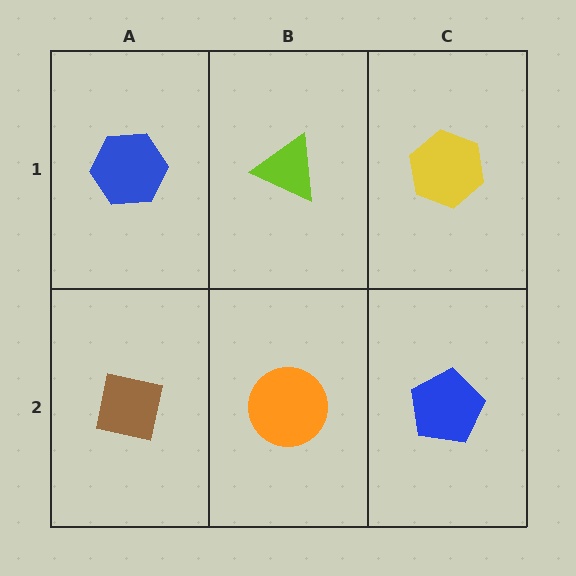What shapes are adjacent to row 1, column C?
A blue pentagon (row 2, column C), a lime triangle (row 1, column B).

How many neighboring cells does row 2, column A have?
2.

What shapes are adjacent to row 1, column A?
A brown square (row 2, column A), a lime triangle (row 1, column B).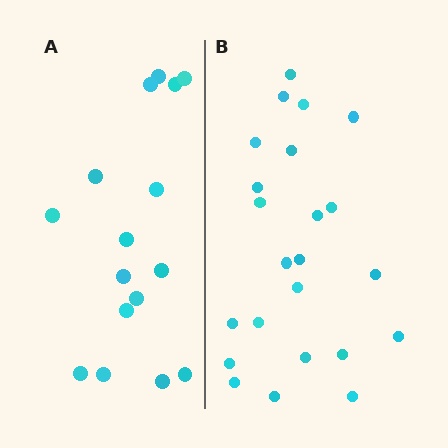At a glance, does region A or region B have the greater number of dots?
Region B (the right region) has more dots.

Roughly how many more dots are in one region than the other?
Region B has roughly 8 or so more dots than region A.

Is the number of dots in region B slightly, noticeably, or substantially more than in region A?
Region B has noticeably more, but not dramatically so. The ratio is roughly 1.4 to 1.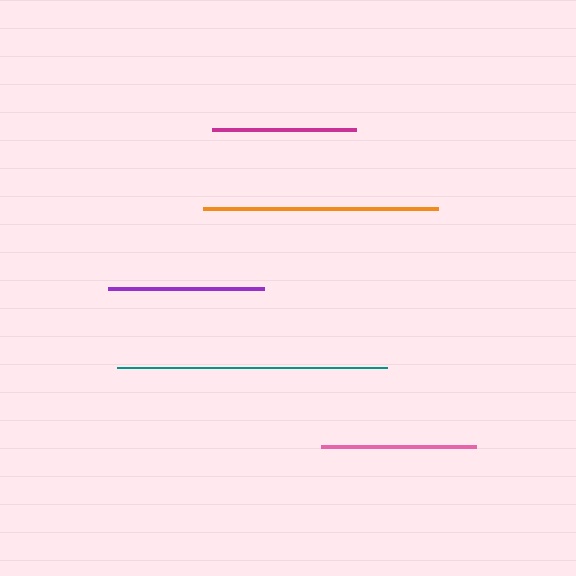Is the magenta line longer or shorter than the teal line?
The teal line is longer than the magenta line.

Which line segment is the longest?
The teal line is the longest at approximately 270 pixels.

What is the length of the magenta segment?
The magenta segment is approximately 144 pixels long.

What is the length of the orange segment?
The orange segment is approximately 236 pixels long.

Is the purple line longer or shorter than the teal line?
The teal line is longer than the purple line.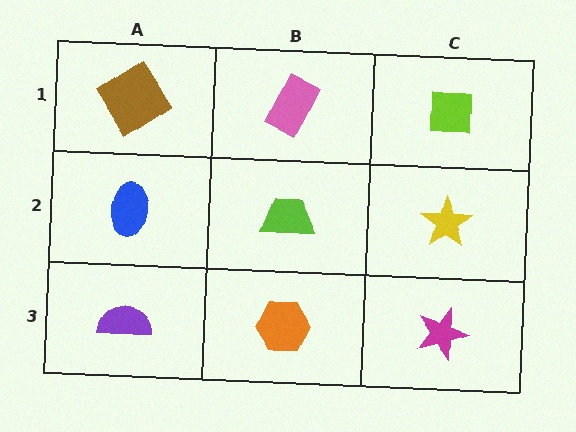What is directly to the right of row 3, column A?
An orange hexagon.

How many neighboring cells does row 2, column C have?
3.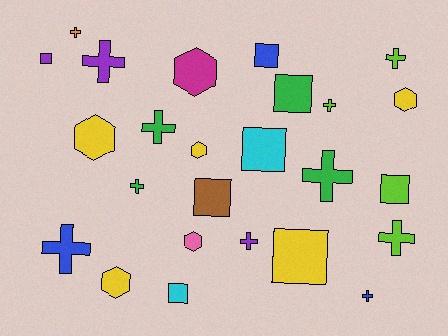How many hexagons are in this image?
There are 6 hexagons.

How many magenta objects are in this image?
There is 1 magenta object.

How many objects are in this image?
There are 25 objects.